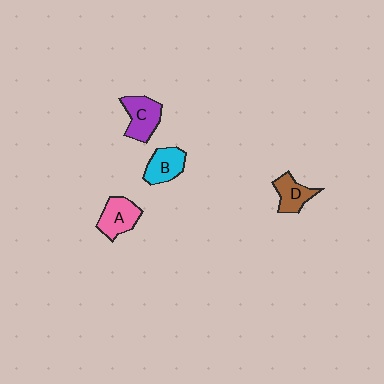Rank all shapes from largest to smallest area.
From largest to smallest: C (purple), A (pink), B (cyan), D (brown).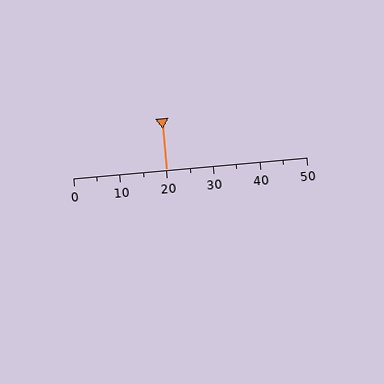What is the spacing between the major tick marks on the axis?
The major ticks are spaced 10 apart.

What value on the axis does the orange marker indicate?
The marker indicates approximately 20.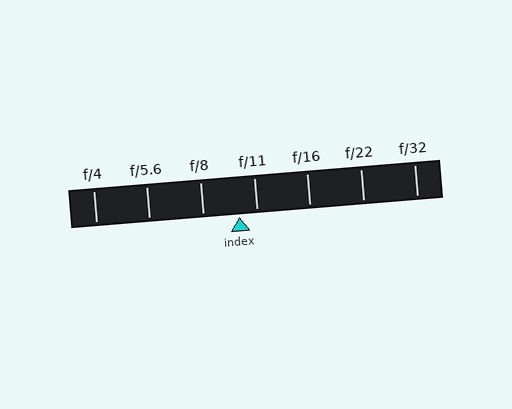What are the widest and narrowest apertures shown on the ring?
The widest aperture shown is f/4 and the narrowest is f/32.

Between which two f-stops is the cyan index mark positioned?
The index mark is between f/8 and f/11.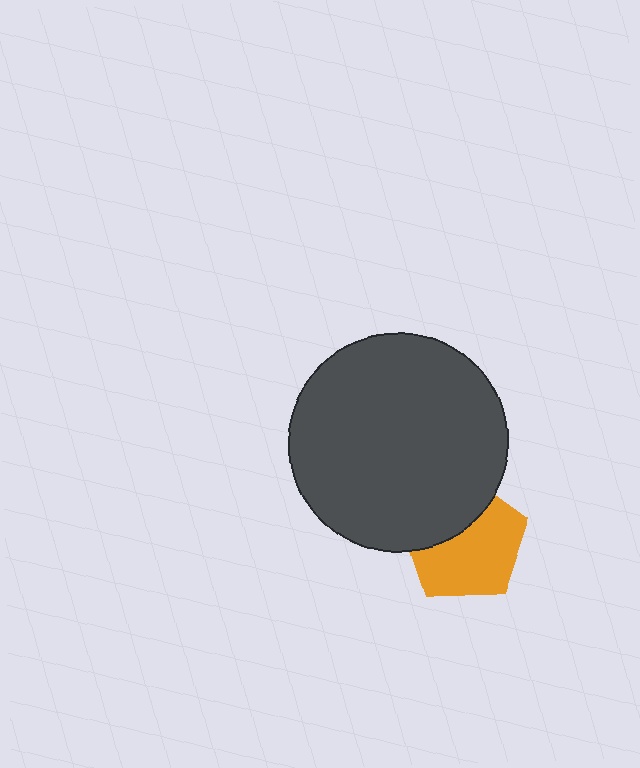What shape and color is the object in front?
The object in front is a dark gray circle.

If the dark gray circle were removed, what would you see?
You would see the complete orange pentagon.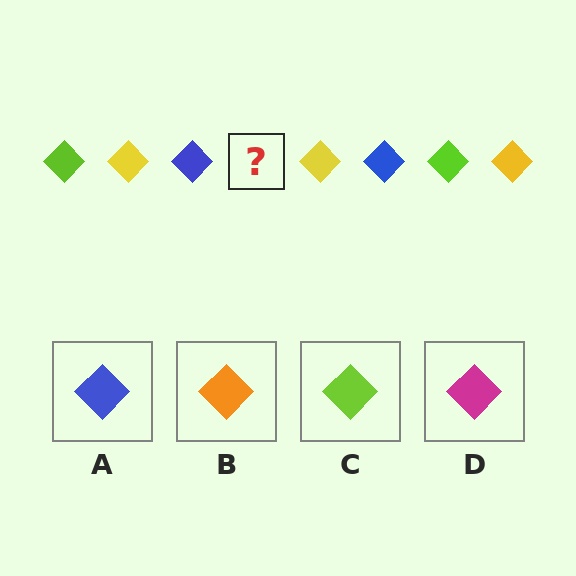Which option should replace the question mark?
Option C.